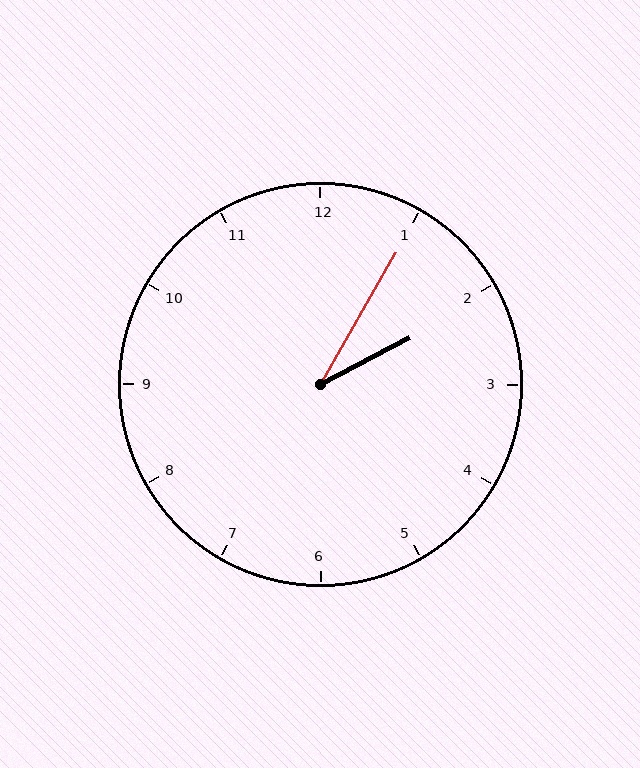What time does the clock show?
2:05.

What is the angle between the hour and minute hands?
Approximately 32 degrees.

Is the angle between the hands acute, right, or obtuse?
It is acute.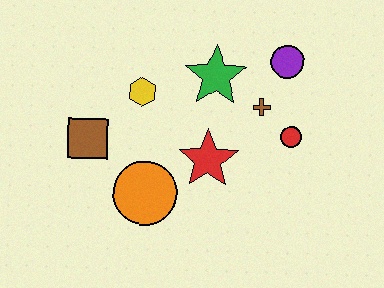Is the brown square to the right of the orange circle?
No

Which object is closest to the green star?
The brown cross is closest to the green star.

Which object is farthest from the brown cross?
The brown square is farthest from the brown cross.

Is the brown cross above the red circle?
Yes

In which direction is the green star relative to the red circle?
The green star is to the left of the red circle.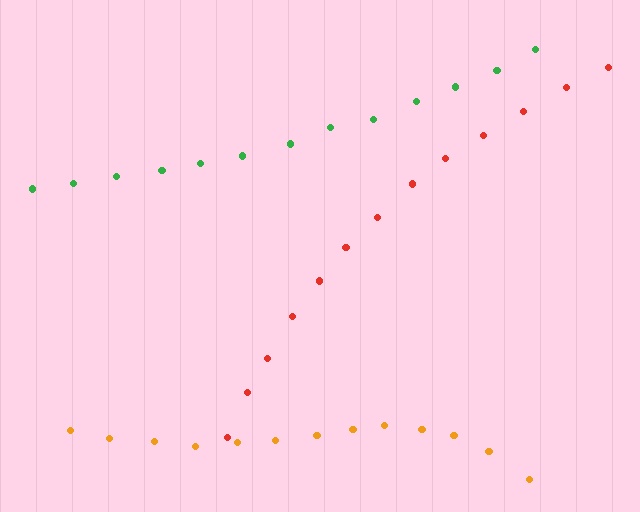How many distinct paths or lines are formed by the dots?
There are 3 distinct paths.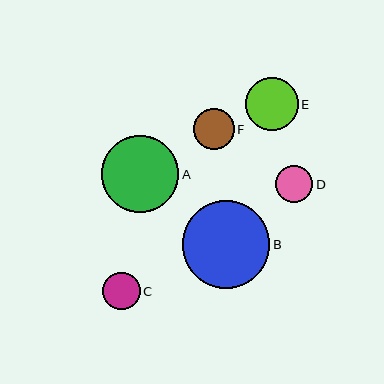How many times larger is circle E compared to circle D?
Circle E is approximately 1.4 times the size of circle D.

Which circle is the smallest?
Circle D is the smallest with a size of approximately 37 pixels.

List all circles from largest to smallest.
From largest to smallest: B, A, E, F, C, D.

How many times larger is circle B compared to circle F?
Circle B is approximately 2.1 times the size of circle F.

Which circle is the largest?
Circle B is the largest with a size of approximately 87 pixels.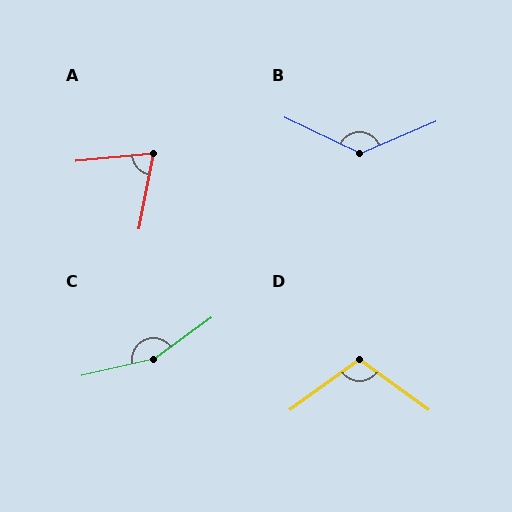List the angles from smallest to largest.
A (74°), D (108°), B (132°), C (157°).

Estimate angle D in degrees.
Approximately 108 degrees.